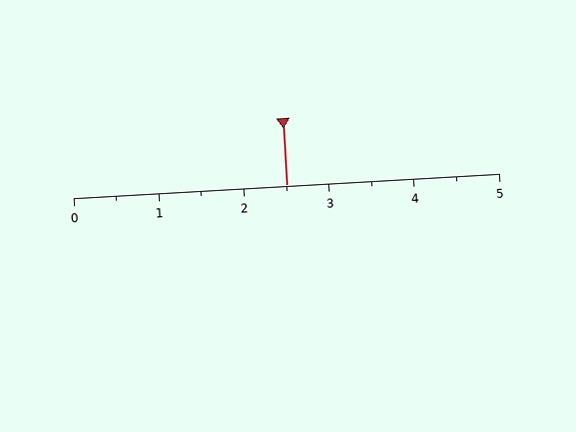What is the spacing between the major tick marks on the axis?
The major ticks are spaced 1 apart.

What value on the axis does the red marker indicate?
The marker indicates approximately 2.5.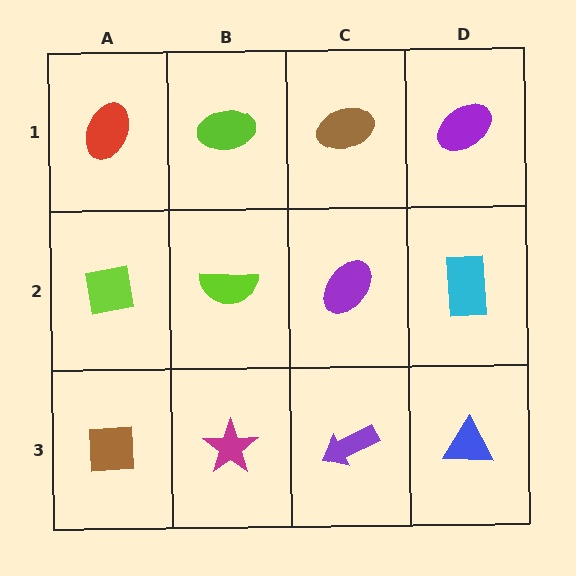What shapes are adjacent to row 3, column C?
A purple ellipse (row 2, column C), a magenta star (row 3, column B), a blue triangle (row 3, column D).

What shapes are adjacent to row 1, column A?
A lime square (row 2, column A), a lime ellipse (row 1, column B).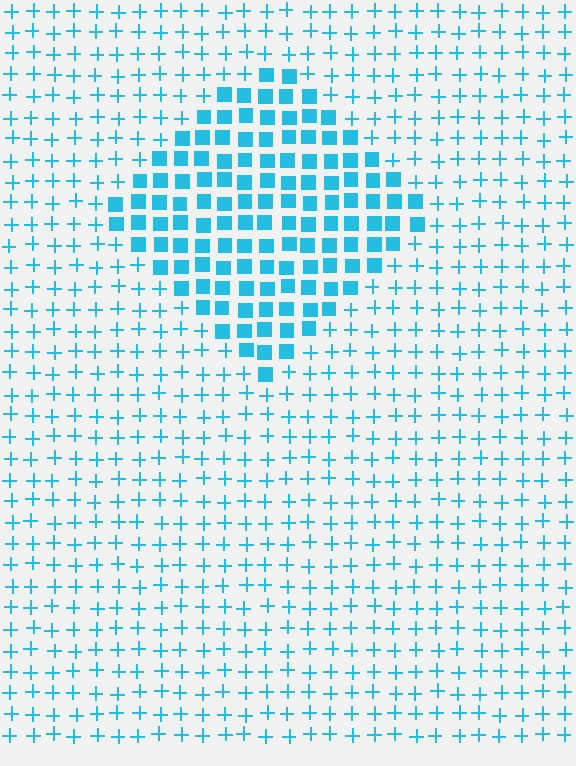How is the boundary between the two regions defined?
The boundary is defined by a change in element shape: squares inside vs. plus signs outside. All elements share the same color and spacing.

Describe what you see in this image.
The image is filled with small cyan elements arranged in a uniform grid. A diamond-shaped region contains squares, while the surrounding area contains plus signs. The boundary is defined purely by the change in element shape.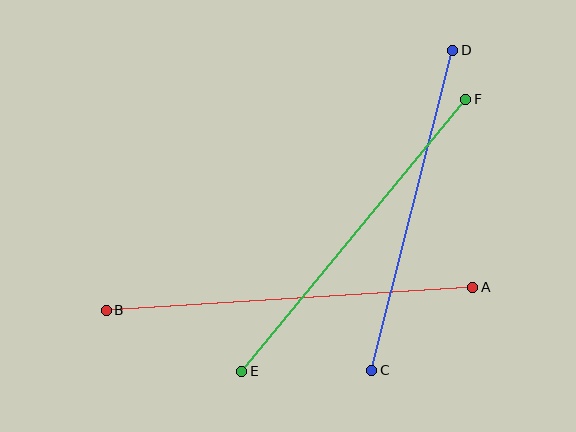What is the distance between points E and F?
The distance is approximately 352 pixels.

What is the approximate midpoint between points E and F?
The midpoint is at approximately (354, 235) pixels.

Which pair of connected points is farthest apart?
Points A and B are farthest apart.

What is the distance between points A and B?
The distance is approximately 367 pixels.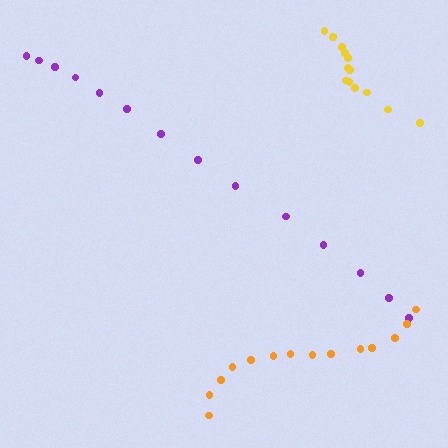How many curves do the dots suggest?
There are 3 distinct paths.